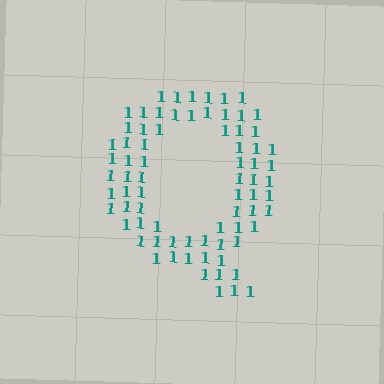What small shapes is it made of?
It is made of small digit 1's.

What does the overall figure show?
The overall figure shows the letter Q.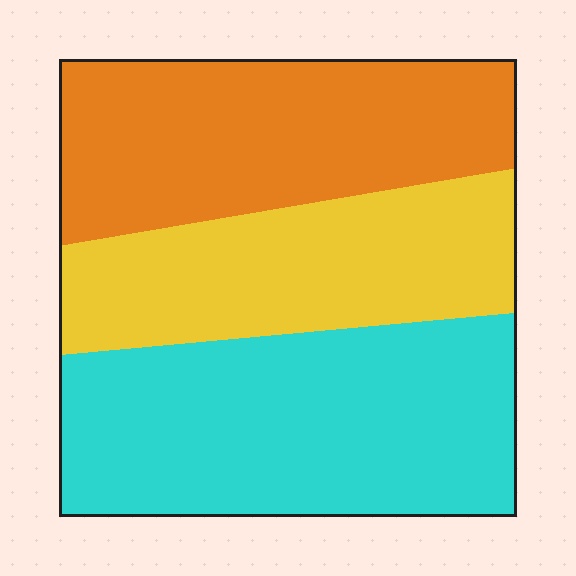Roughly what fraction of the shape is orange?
Orange covers 32% of the shape.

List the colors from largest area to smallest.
From largest to smallest: cyan, orange, yellow.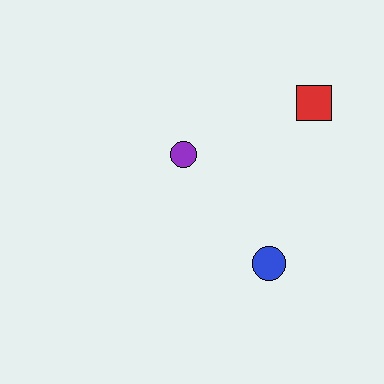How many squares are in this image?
There is 1 square.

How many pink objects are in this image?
There are no pink objects.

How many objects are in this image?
There are 3 objects.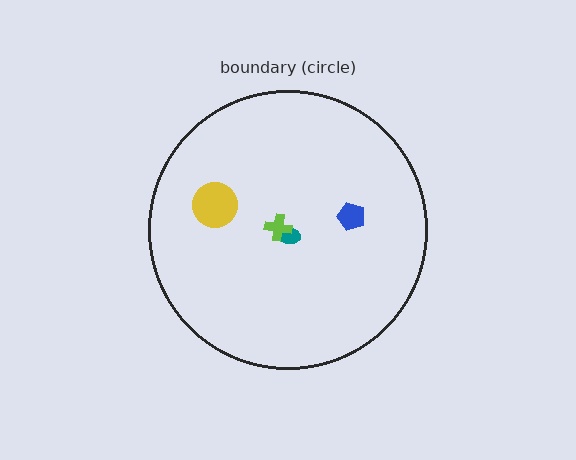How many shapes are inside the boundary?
4 inside, 0 outside.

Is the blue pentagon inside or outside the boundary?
Inside.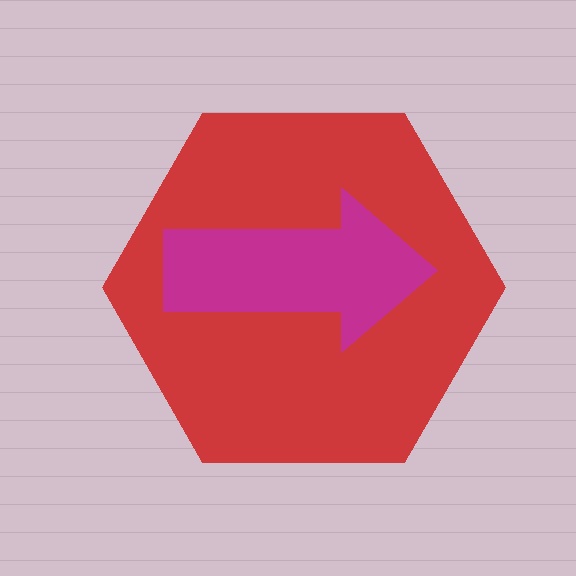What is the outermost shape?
The red hexagon.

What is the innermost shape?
The magenta arrow.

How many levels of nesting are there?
2.